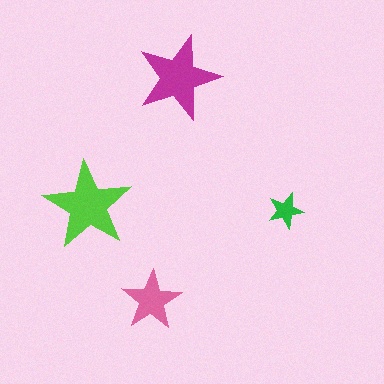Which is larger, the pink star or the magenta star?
The magenta one.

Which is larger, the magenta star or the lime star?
The lime one.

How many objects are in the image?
There are 4 objects in the image.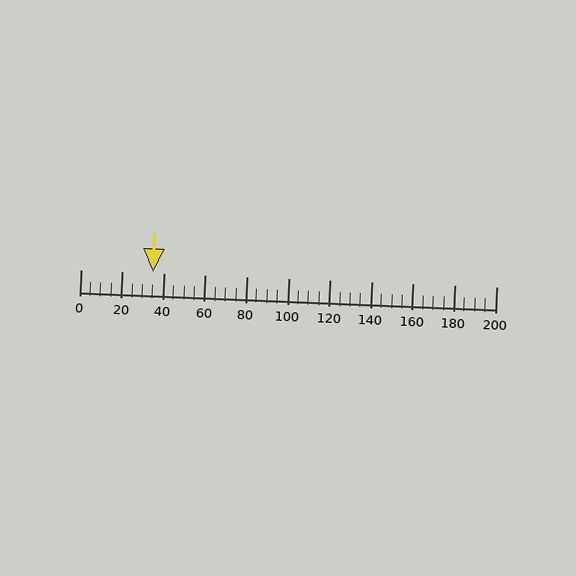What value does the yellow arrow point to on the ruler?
The yellow arrow points to approximately 35.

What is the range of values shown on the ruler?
The ruler shows values from 0 to 200.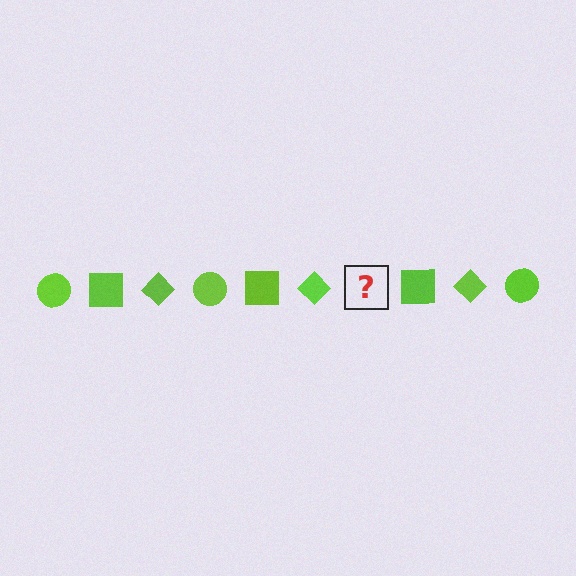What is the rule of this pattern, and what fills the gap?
The rule is that the pattern cycles through circle, square, diamond shapes in lime. The gap should be filled with a lime circle.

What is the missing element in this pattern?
The missing element is a lime circle.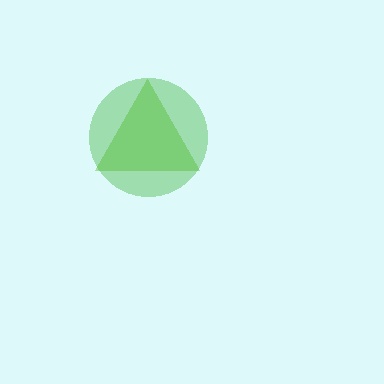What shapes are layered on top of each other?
The layered shapes are: a lime triangle, a green circle.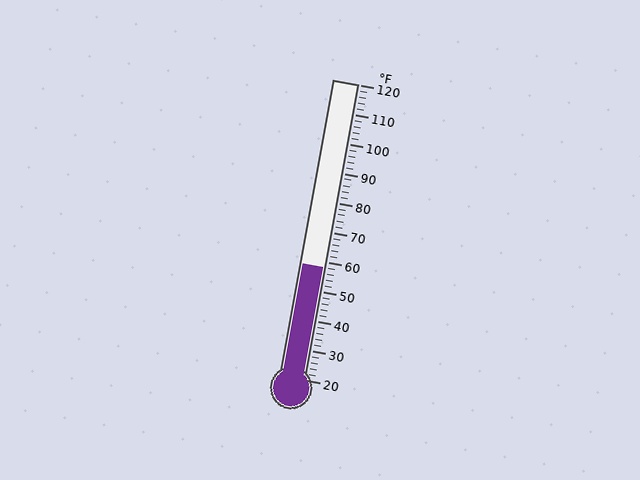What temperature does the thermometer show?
The thermometer shows approximately 58°F.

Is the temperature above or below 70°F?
The temperature is below 70°F.